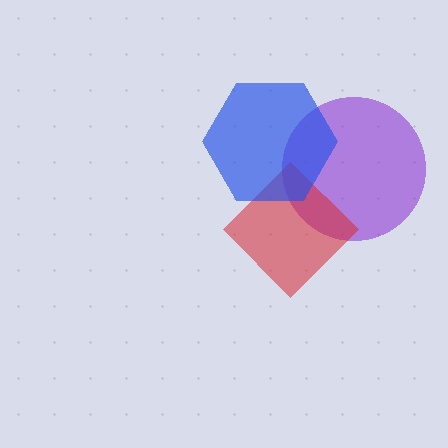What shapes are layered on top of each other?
The layered shapes are: a purple circle, a red diamond, a blue hexagon.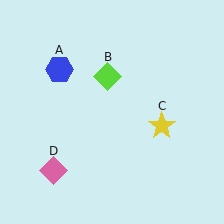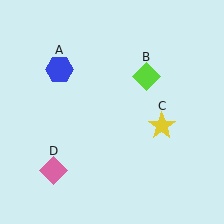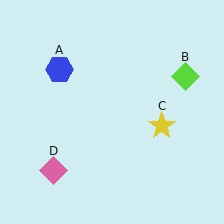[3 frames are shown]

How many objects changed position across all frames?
1 object changed position: lime diamond (object B).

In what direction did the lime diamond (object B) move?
The lime diamond (object B) moved right.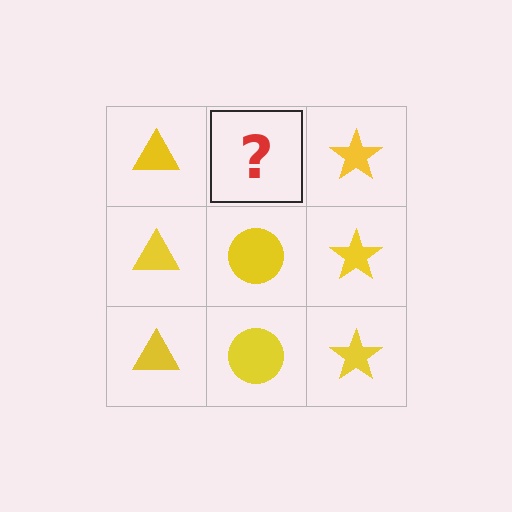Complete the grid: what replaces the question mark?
The question mark should be replaced with a yellow circle.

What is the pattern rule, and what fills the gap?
The rule is that each column has a consistent shape. The gap should be filled with a yellow circle.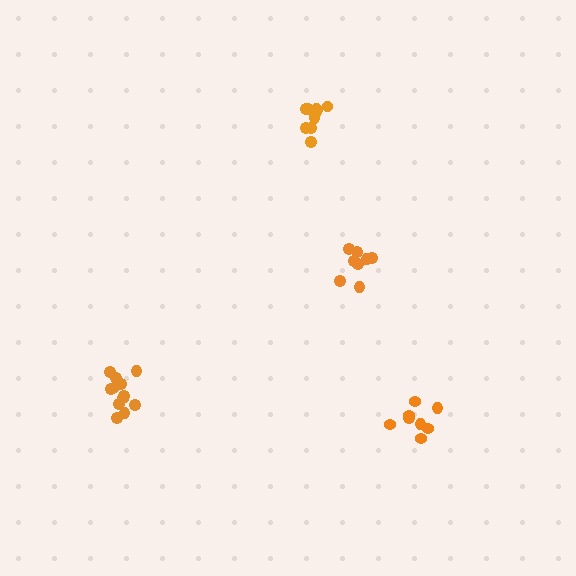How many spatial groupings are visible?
There are 4 spatial groupings.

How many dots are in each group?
Group 1: 8 dots, Group 2: 10 dots, Group 3: 12 dots, Group 4: 8 dots (38 total).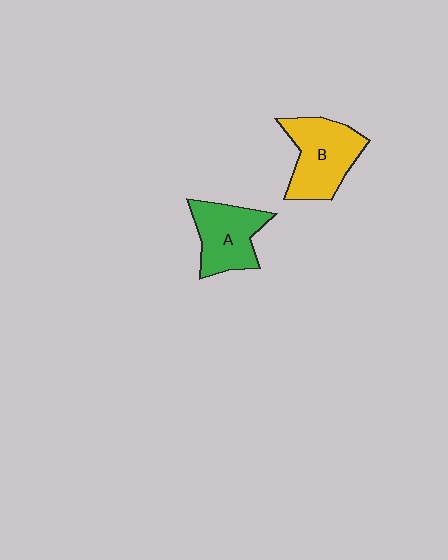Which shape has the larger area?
Shape B (yellow).